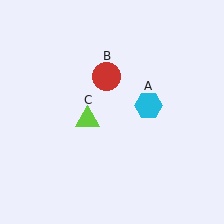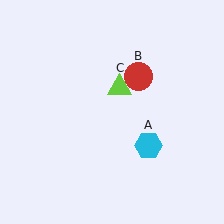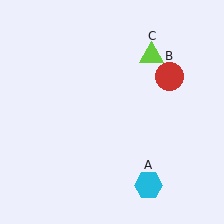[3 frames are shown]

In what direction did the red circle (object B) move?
The red circle (object B) moved right.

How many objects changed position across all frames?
3 objects changed position: cyan hexagon (object A), red circle (object B), lime triangle (object C).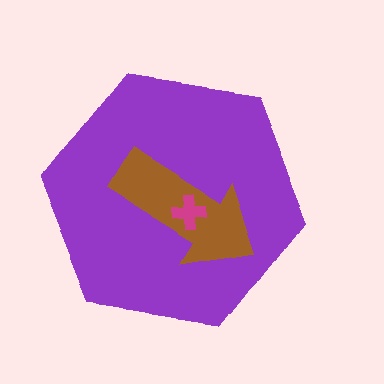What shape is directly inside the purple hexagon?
The brown arrow.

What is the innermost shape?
The magenta cross.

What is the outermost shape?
The purple hexagon.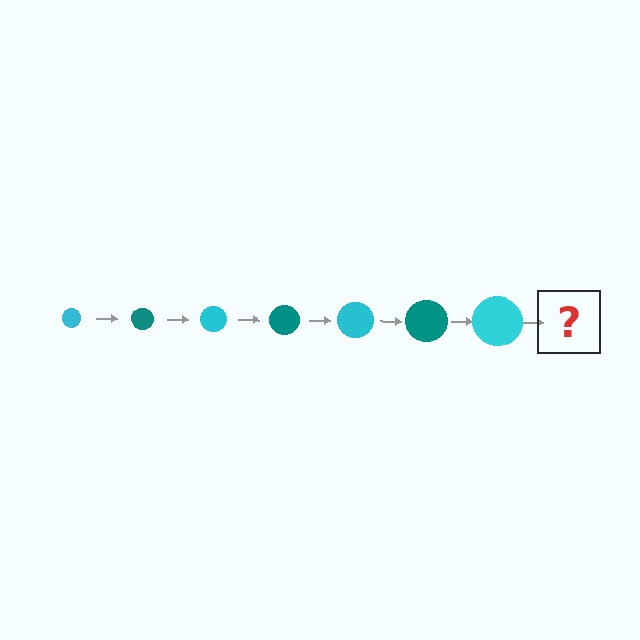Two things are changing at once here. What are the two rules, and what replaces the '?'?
The two rules are that the circle grows larger each step and the color cycles through cyan and teal. The '?' should be a teal circle, larger than the previous one.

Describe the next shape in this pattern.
It should be a teal circle, larger than the previous one.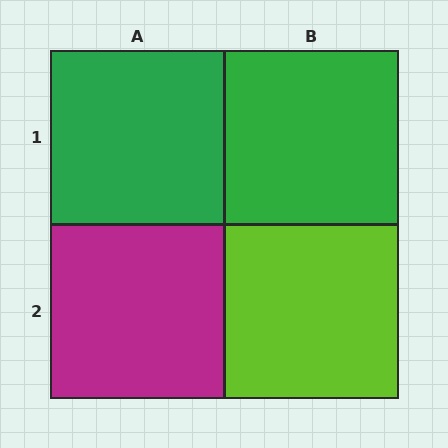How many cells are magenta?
1 cell is magenta.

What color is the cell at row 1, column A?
Green.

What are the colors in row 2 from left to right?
Magenta, lime.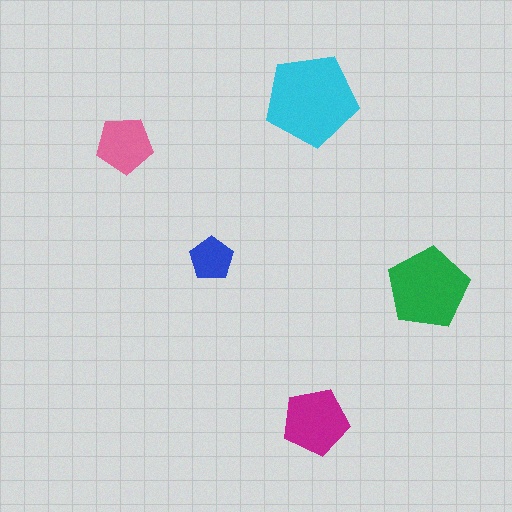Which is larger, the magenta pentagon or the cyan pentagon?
The cyan one.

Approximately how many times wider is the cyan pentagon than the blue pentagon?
About 2 times wider.